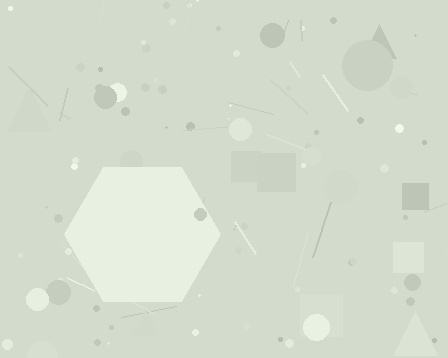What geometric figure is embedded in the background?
A hexagon is embedded in the background.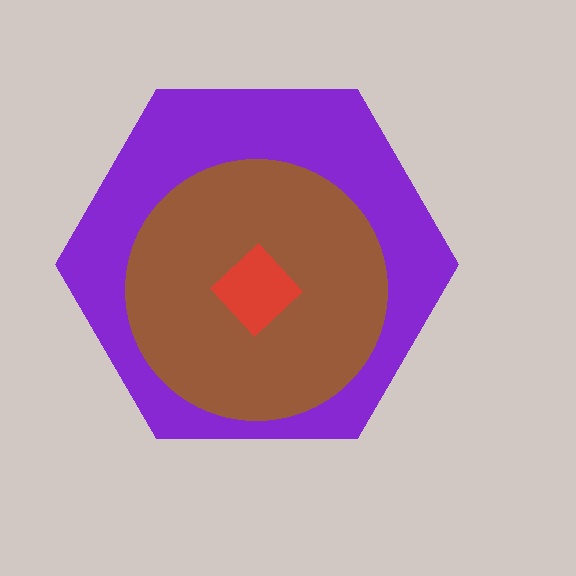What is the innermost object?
The red diamond.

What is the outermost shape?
The purple hexagon.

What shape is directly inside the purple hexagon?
The brown circle.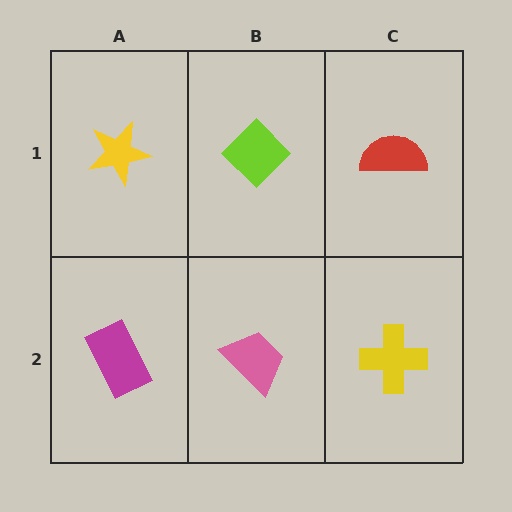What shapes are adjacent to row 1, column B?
A pink trapezoid (row 2, column B), a yellow star (row 1, column A), a red semicircle (row 1, column C).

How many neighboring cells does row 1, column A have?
2.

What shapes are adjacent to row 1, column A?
A magenta rectangle (row 2, column A), a lime diamond (row 1, column B).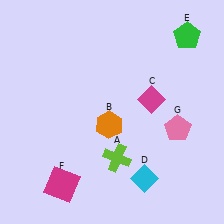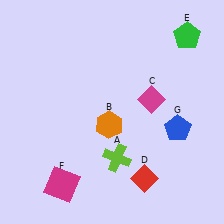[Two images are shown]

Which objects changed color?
D changed from cyan to red. G changed from pink to blue.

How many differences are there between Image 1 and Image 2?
There are 2 differences between the two images.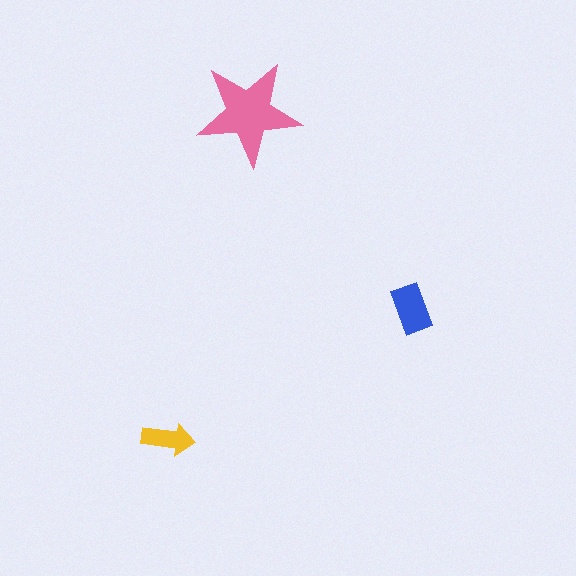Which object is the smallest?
The yellow arrow.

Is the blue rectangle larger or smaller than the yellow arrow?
Larger.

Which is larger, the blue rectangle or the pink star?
The pink star.